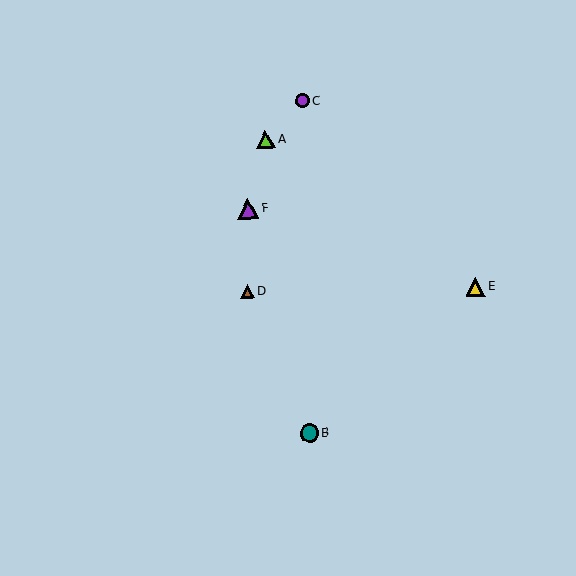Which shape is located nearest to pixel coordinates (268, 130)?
The lime triangle (labeled A) at (266, 140) is nearest to that location.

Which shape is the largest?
The purple triangle (labeled F) is the largest.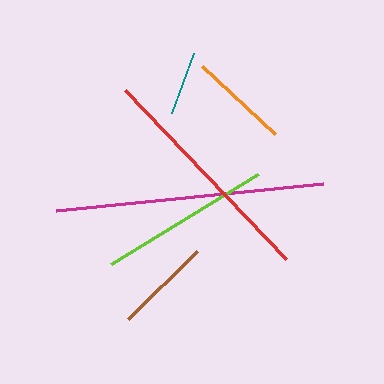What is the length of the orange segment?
The orange segment is approximately 100 pixels long.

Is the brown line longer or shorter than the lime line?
The lime line is longer than the brown line.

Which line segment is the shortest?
The teal line is the shortest at approximately 63 pixels.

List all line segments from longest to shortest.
From longest to shortest: magenta, red, lime, orange, brown, teal.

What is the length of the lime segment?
The lime segment is approximately 172 pixels long.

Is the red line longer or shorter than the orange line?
The red line is longer than the orange line.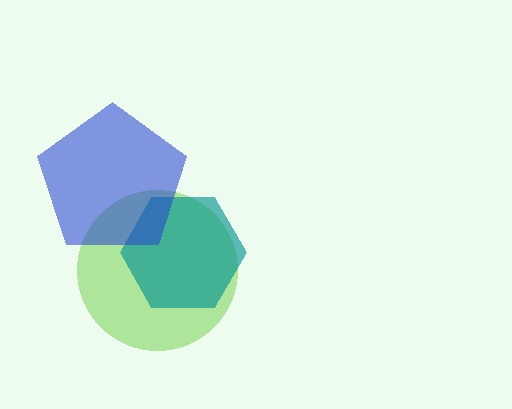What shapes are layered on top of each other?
The layered shapes are: a lime circle, a teal hexagon, a blue pentagon.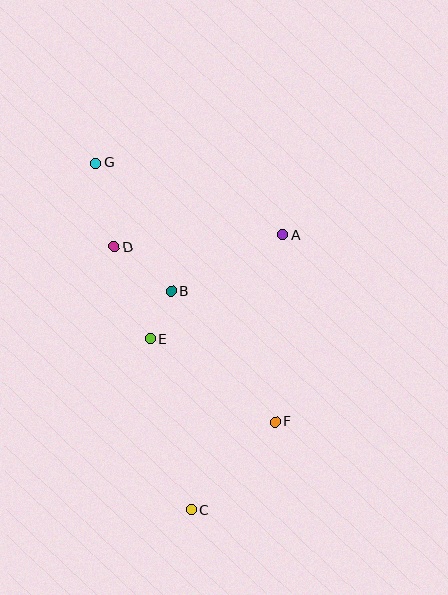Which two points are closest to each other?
Points B and E are closest to each other.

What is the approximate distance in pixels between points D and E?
The distance between D and E is approximately 99 pixels.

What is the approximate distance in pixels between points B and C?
The distance between B and C is approximately 220 pixels.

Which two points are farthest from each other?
Points C and G are farthest from each other.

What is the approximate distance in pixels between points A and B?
The distance between A and B is approximately 125 pixels.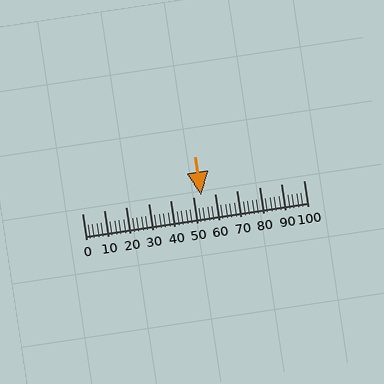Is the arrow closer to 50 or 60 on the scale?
The arrow is closer to 50.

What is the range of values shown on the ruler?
The ruler shows values from 0 to 100.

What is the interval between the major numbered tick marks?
The major tick marks are spaced 10 units apart.